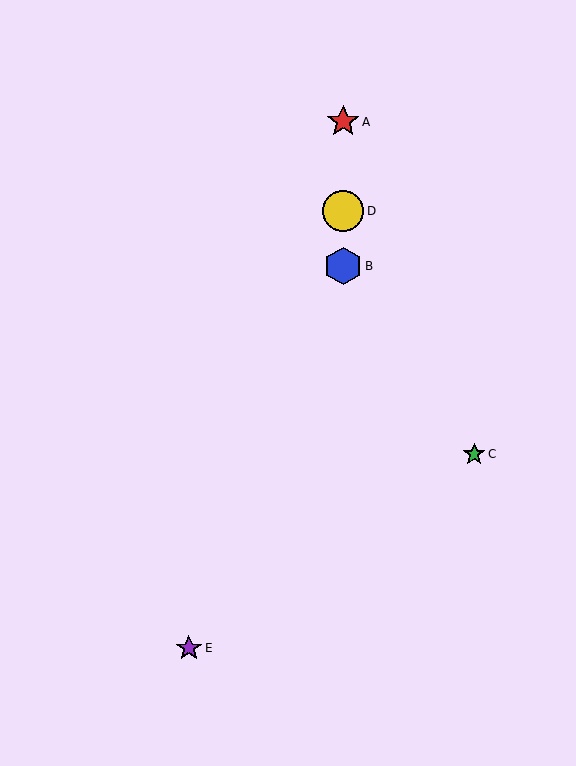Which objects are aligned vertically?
Objects A, B, D are aligned vertically.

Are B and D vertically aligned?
Yes, both are at x≈343.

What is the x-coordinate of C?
Object C is at x≈474.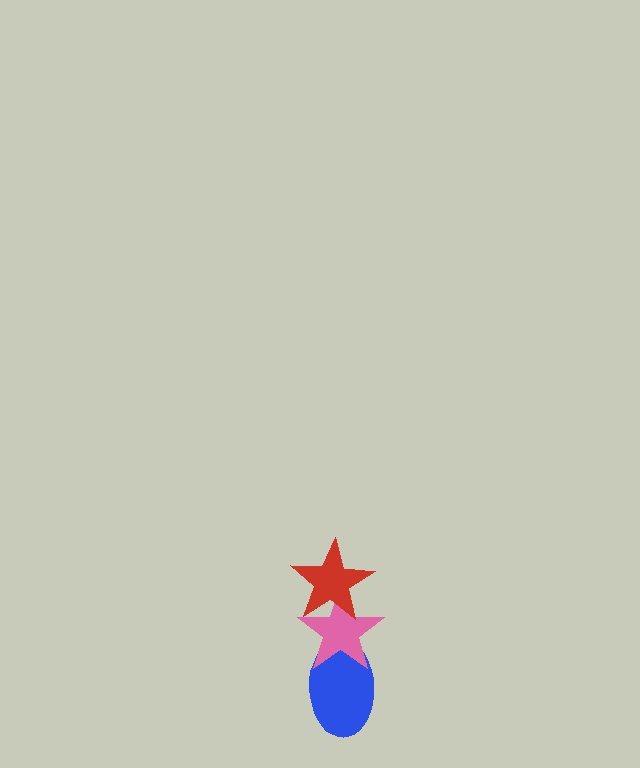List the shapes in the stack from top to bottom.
From top to bottom: the red star, the pink star, the blue ellipse.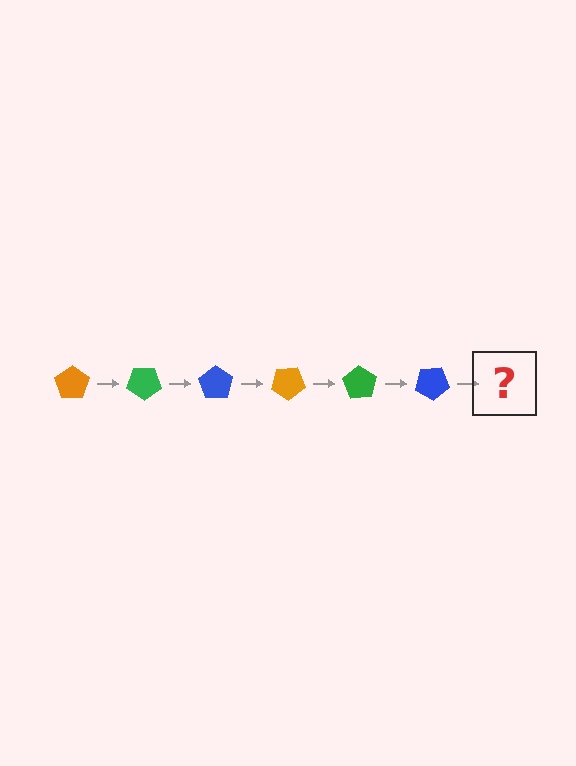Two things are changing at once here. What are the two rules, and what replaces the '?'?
The two rules are that it rotates 35 degrees each step and the color cycles through orange, green, and blue. The '?' should be an orange pentagon, rotated 210 degrees from the start.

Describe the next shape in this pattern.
It should be an orange pentagon, rotated 210 degrees from the start.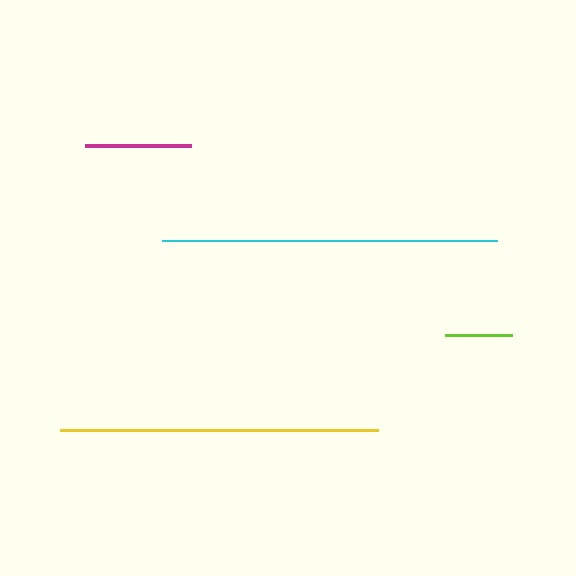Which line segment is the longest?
The cyan line is the longest at approximately 335 pixels.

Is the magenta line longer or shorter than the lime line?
The magenta line is longer than the lime line.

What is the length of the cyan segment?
The cyan segment is approximately 335 pixels long.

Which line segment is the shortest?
The lime line is the shortest at approximately 67 pixels.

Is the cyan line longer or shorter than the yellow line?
The cyan line is longer than the yellow line.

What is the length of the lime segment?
The lime segment is approximately 67 pixels long.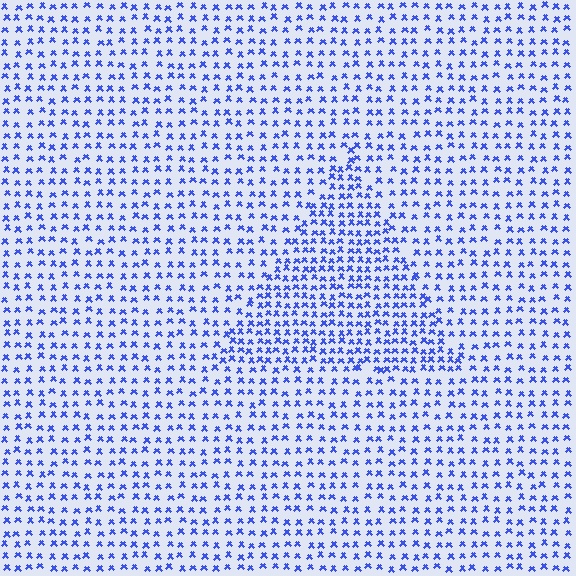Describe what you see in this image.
The image contains small blue elements arranged at two different densities. A triangle-shaped region is visible where the elements are more densely packed than the surrounding area.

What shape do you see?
I see a triangle.